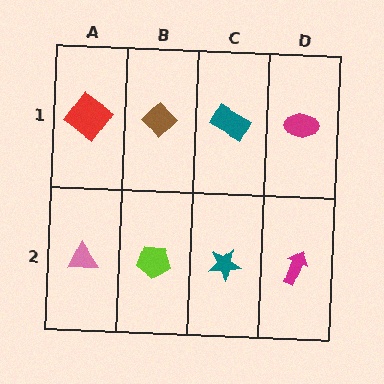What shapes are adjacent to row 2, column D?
A magenta ellipse (row 1, column D), a teal star (row 2, column C).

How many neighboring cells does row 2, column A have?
2.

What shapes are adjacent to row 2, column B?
A brown diamond (row 1, column B), a pink triangle (row 2, column A), a teal star (row 2, column C).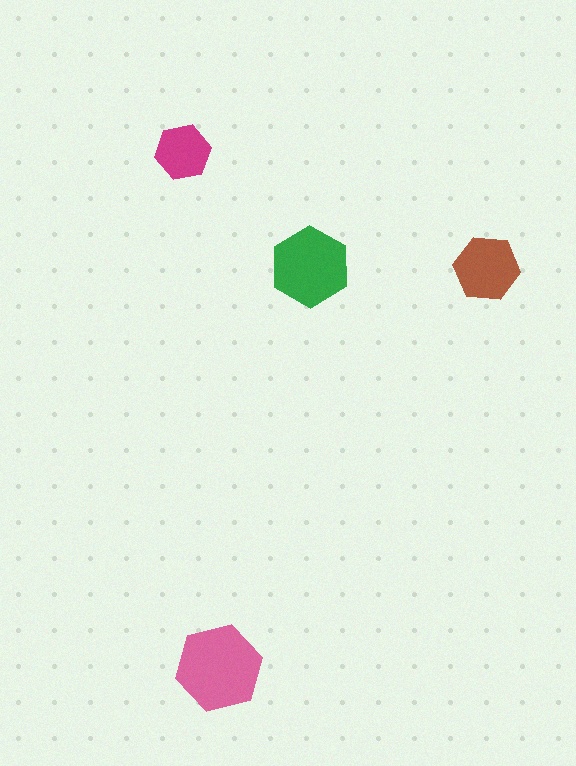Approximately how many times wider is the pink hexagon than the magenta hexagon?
About 1.5 times wider.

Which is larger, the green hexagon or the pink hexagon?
The pink one.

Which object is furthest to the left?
The magenta hexagon is leftmost.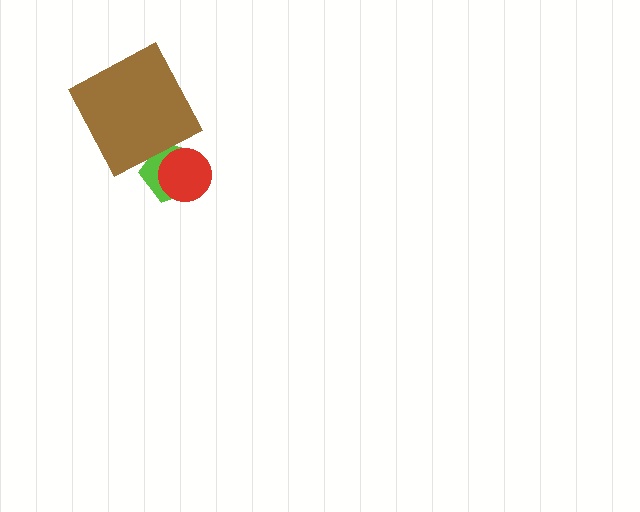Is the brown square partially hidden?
No, no other shape covers it.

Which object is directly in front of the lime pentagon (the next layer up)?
The red circle is directly in front of the lime pentagon.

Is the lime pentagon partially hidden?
Yes, it is partially covered by another shape.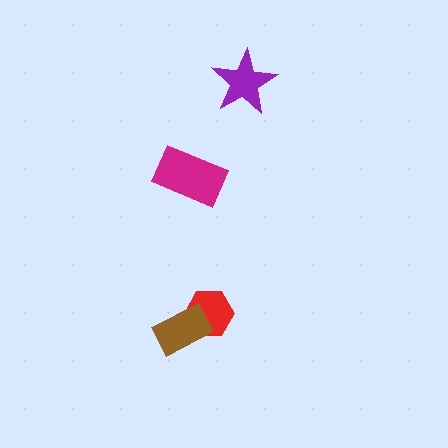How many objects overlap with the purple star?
0 objects overlap with the purple star.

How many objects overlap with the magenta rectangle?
0 objects overlap with the magenta rectangle.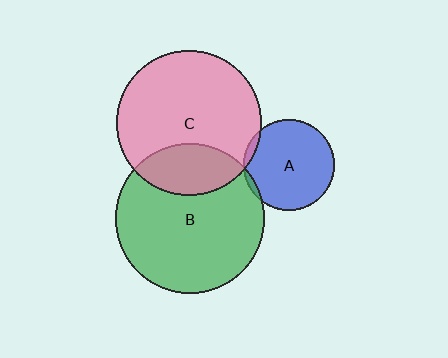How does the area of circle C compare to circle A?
Approximately 2.5 times.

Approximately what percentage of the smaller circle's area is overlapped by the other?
Approximately 5%.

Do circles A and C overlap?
Yes.